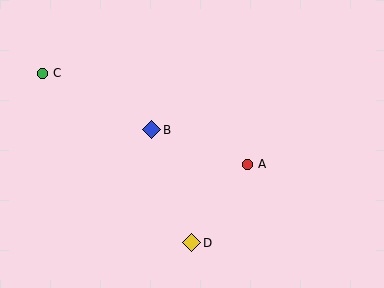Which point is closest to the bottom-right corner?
Point A is closest to the bottom-right corner.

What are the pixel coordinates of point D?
Point D is at (192, 243).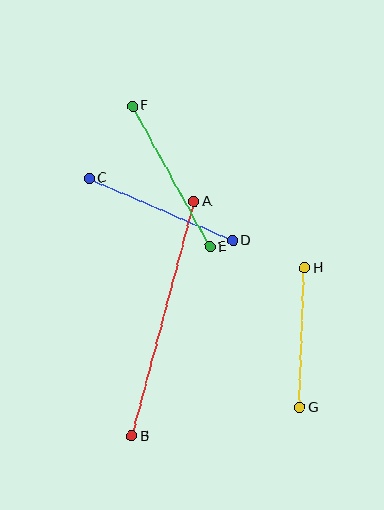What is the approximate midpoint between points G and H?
The midpoint is at approximately (302, 338) pixels.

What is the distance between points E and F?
The distance is approximately 161 pixels.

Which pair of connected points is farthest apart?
Points A and B are farthest apart.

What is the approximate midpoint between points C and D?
The midpoint is at approximately (161, 210) pixels.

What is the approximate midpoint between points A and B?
The midpoint is at approximately (163, 319) pixels.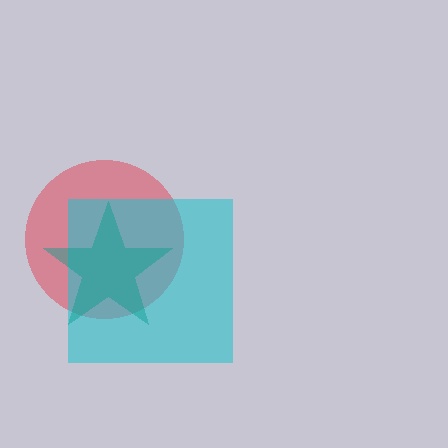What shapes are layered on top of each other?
The layered shapes are: a red circle, a cyan square, a teal star.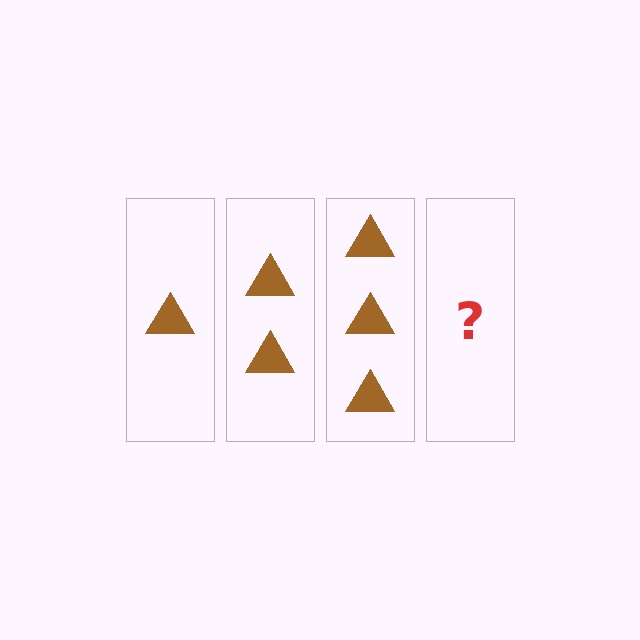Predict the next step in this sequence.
The next step is 4 triangles.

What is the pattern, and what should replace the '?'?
The pattern is that each step adds one more triangle. The '?' should be 4 triangles.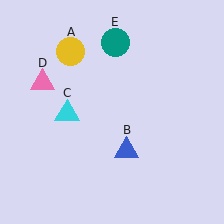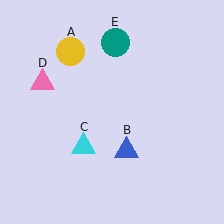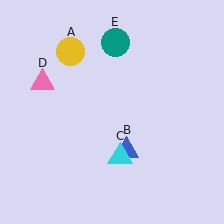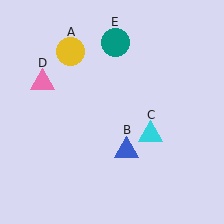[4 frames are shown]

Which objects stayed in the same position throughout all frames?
Yellow circle (object A) and blue triangle (object B) and pink triangle (object D) and teal circle (object E) remained stationary.